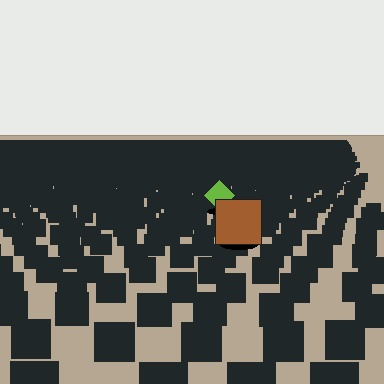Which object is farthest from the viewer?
The lime diamond is farthest from the viewer. It appears smaller and the ground texture around it is denser.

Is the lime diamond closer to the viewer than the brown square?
No. The brown square is closer — you can tell from the texture gradient: the ground texture is coarser near it.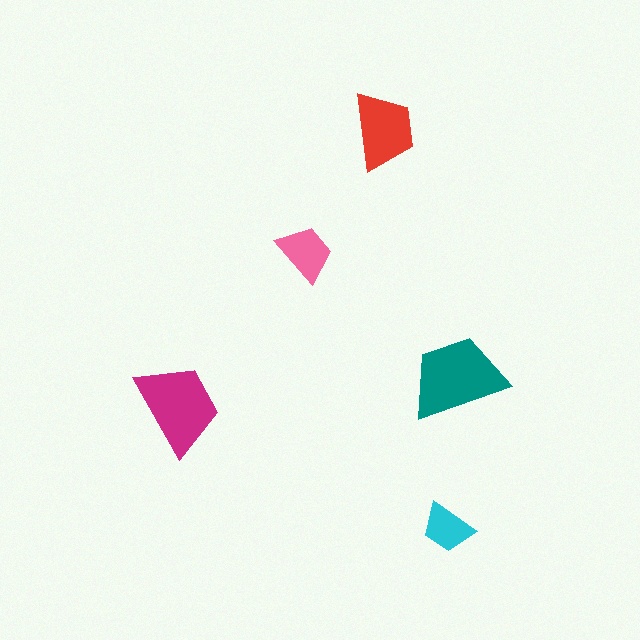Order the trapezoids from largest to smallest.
the teal one, the magenta one, the red one, the pink one, the cyan one.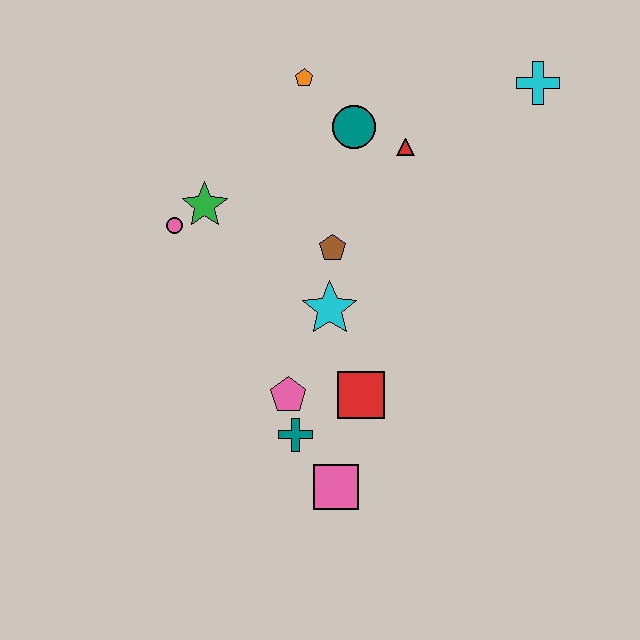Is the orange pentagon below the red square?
No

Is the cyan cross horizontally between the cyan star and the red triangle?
No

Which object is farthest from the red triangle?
The pink square is farthest from the red triangle.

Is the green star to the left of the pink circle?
No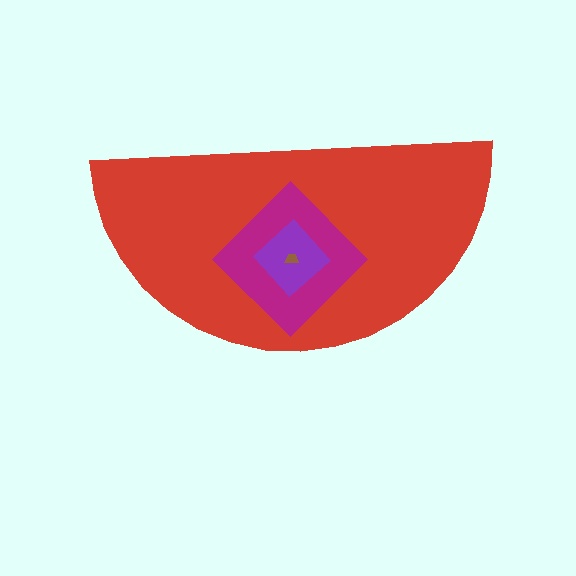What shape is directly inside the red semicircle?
The magenta diamond.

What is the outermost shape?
The red semicircle.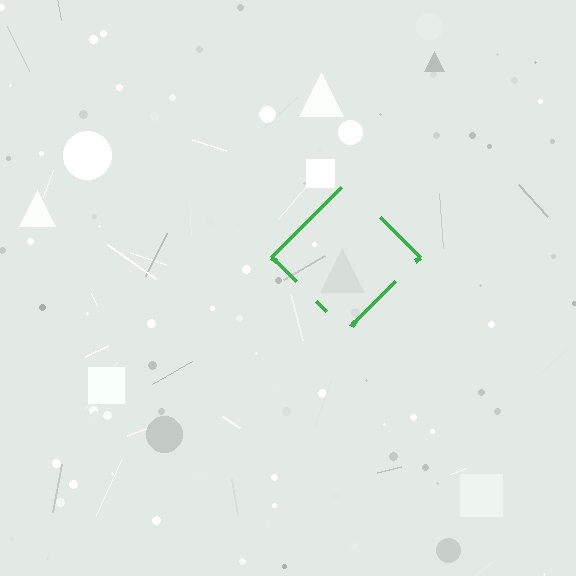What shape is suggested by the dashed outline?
The dashed outline suggests a diamond.